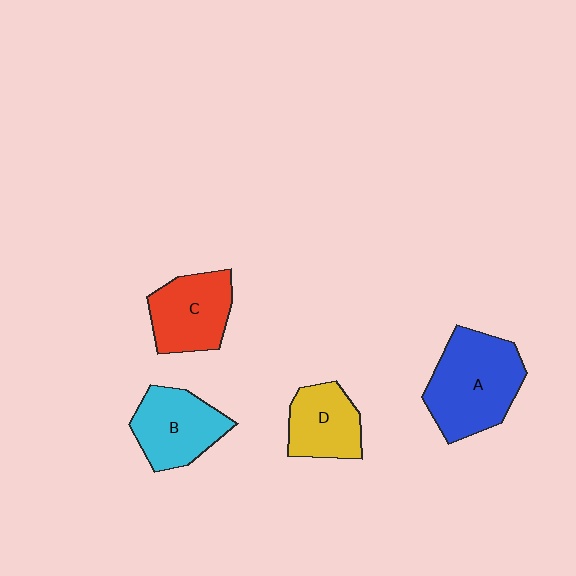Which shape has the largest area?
Shape A (blue).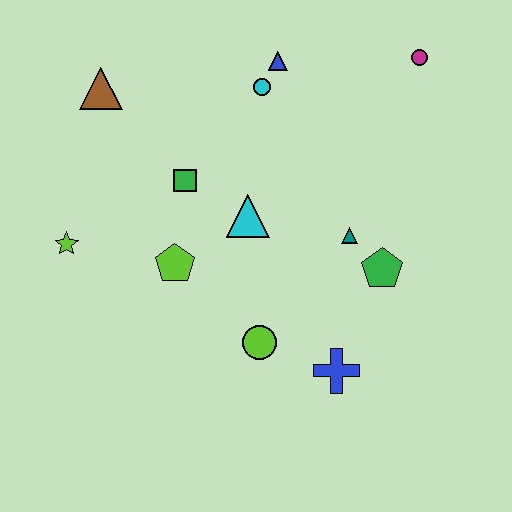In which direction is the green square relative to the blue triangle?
The green square is below the blue triangle.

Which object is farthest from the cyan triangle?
The magenta circle is farthest from the cyan triangle.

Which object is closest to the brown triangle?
The green square is closest to the brown triangle.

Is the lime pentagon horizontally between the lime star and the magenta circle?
Yes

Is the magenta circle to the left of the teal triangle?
No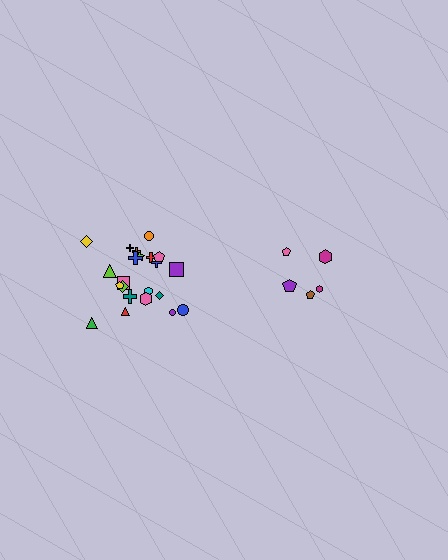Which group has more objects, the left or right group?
The left group.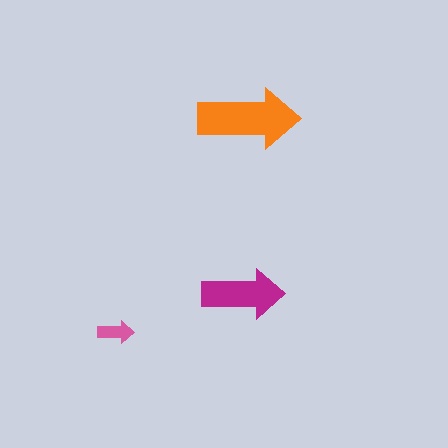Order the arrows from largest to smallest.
the orange one, the magenta one, the pink one.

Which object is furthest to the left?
The pink arrow is leftmost.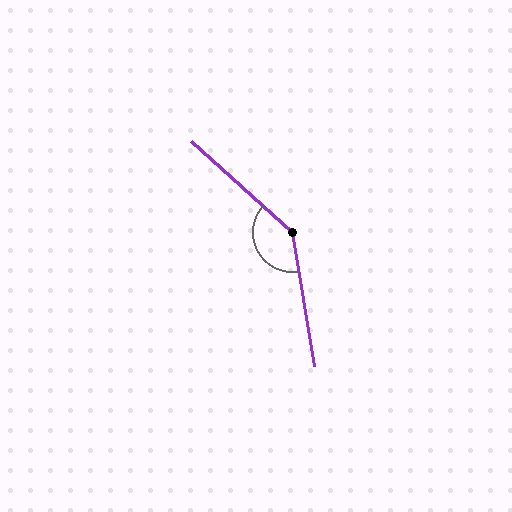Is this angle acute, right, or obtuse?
It is obtuse.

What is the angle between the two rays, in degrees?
Approximately 141 degrees.